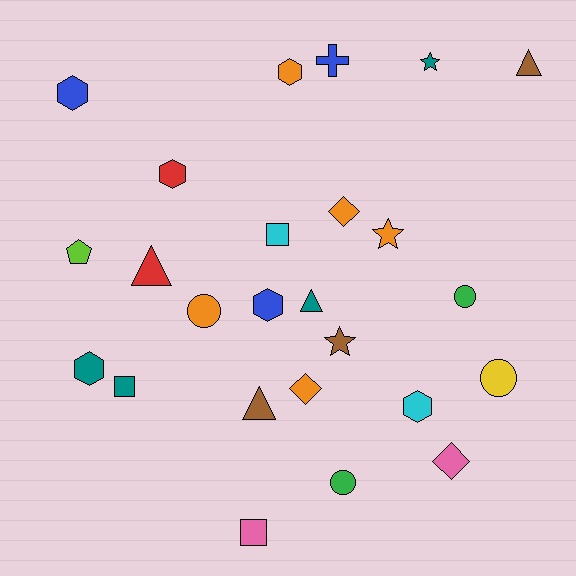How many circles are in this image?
There are 4 circles.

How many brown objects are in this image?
There are 3 brown objects.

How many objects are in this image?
There are 25 objects.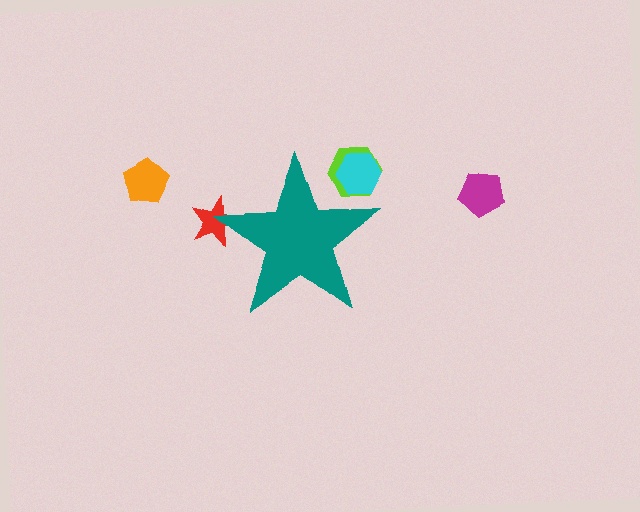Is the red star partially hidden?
Yes, the red star is partially hidden behind the teal star.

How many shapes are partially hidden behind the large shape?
3 shapes are partially hidden.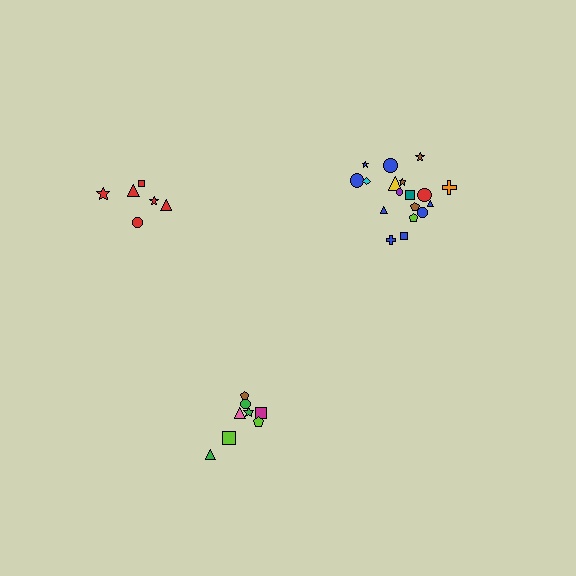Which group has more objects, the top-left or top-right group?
The top-right group.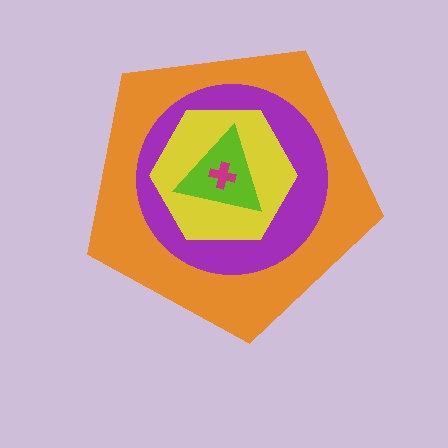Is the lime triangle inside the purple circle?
Yes.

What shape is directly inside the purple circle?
The yellow hexagon.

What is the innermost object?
The magenta cross.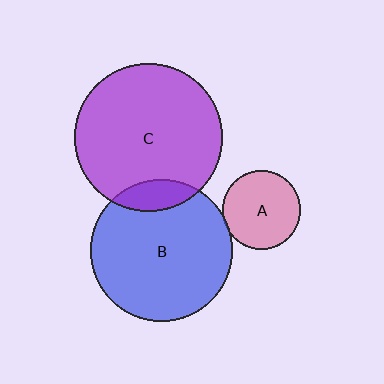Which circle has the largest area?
Circle C (purple).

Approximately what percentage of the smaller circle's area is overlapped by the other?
Approximately 10%.